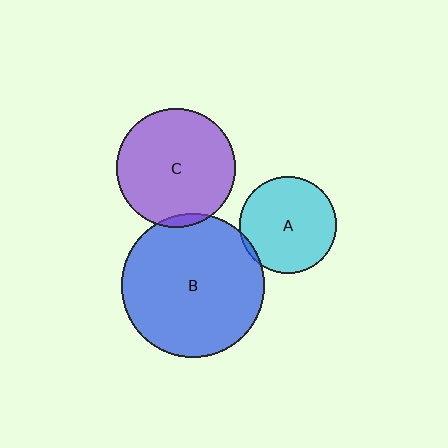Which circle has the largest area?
Circle B (blue).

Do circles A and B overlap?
Yes.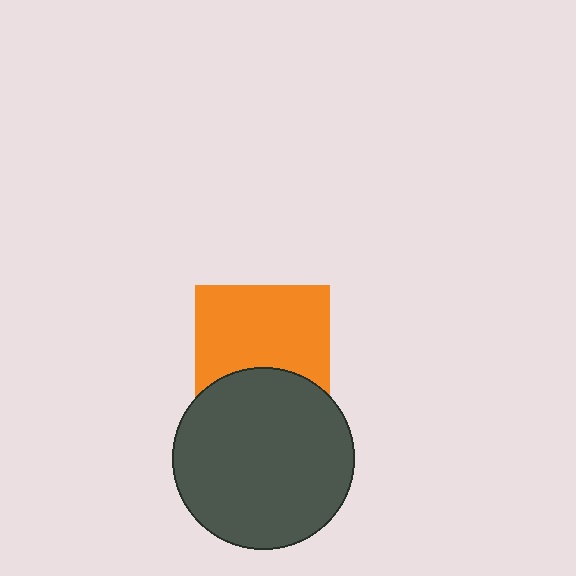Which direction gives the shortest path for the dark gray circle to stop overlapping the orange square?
Moving down gives the shortest separation.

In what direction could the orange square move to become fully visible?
The orange square could move up. That would shift it out from behind the dark gray circle entirely.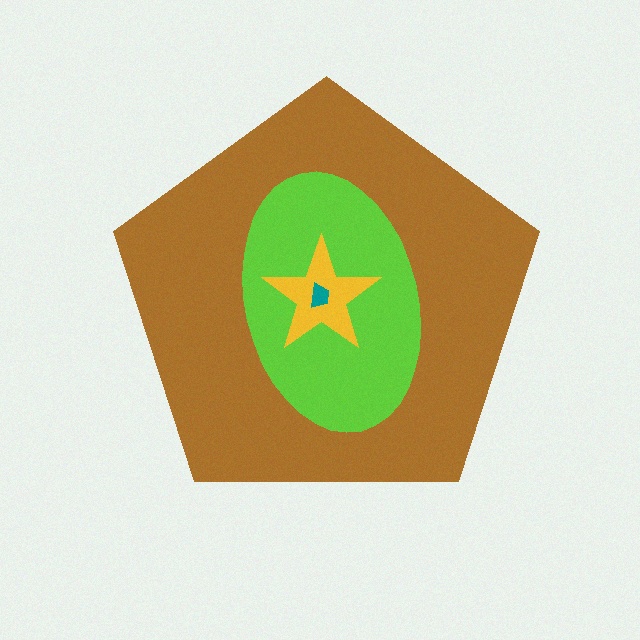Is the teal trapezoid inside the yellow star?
Yes.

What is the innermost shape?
The teal trapezoid.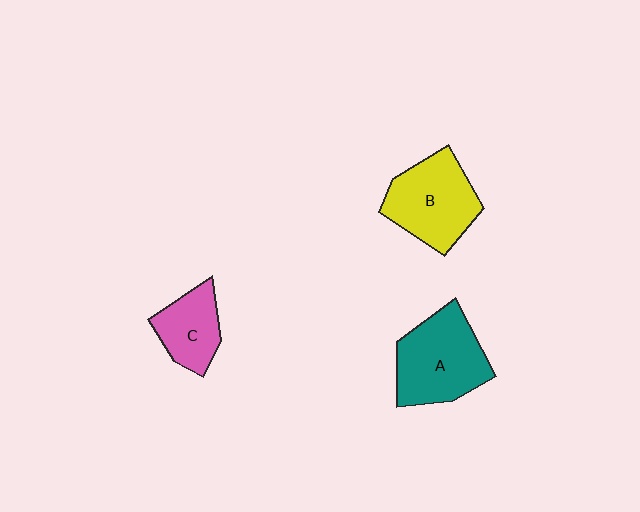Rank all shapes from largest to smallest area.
From largest to smallest: A (teal), B (yellow), C (pink).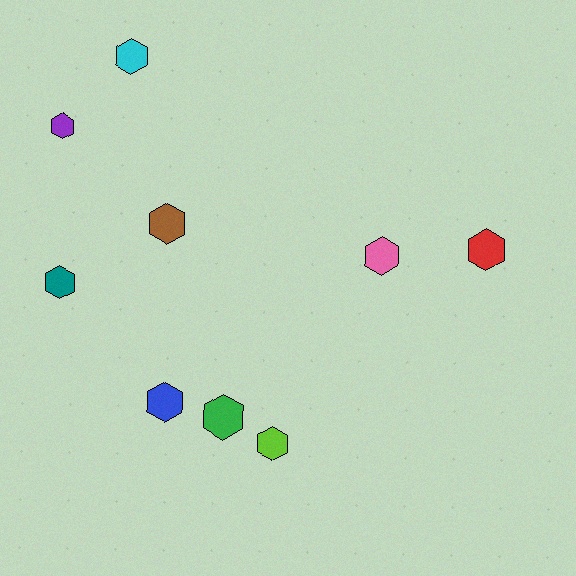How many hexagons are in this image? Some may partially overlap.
There are 9 hexagons.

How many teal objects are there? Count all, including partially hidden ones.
There is 1 teal object.